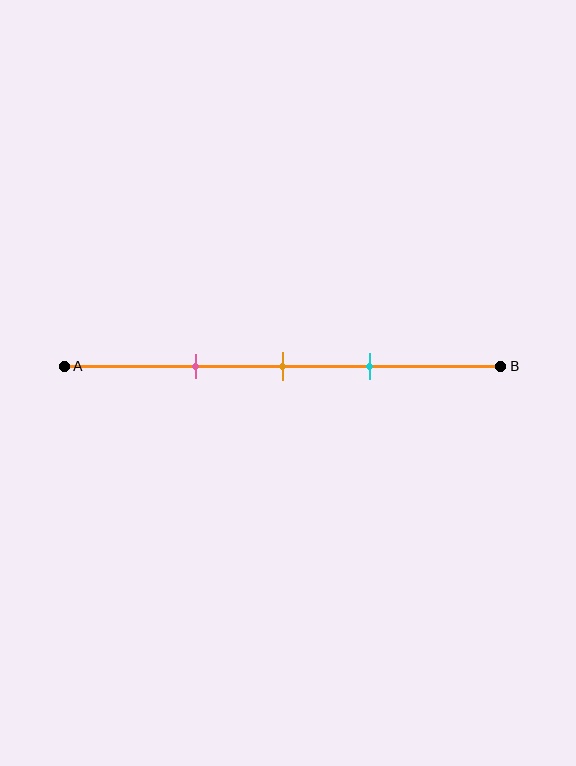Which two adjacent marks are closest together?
The orange and cyan marks are the closest adjacent pair.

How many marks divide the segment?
There are 3 marks dividing the segment.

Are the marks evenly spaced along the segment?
Yes, the marks are approximately evenly spaced.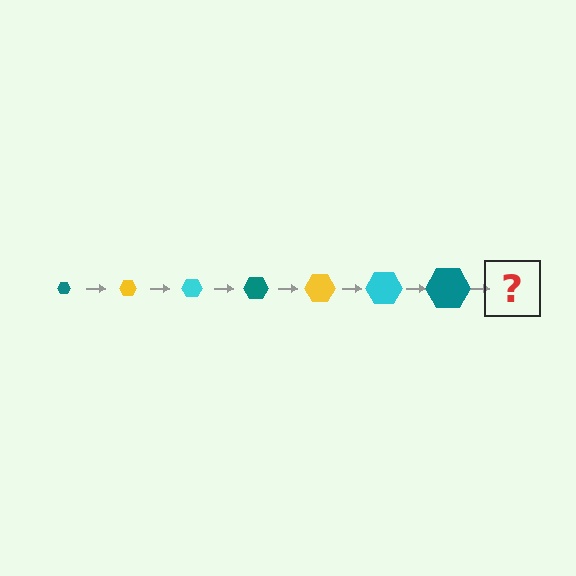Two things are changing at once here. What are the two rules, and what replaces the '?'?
The two rules are that the hexagon grows larger each step and the color cycles through teal, yellow, and cyan. The '?' should be a yellow hexagon, larger than the previous one.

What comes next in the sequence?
The next element should be a yellow hexagon, larger than the previous one.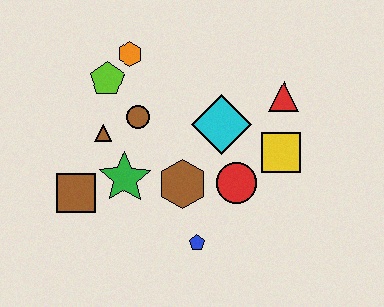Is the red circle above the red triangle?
No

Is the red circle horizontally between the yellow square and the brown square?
Yes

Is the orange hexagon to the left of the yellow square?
Yes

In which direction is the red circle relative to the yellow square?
The red circle is to the left of the yellow square.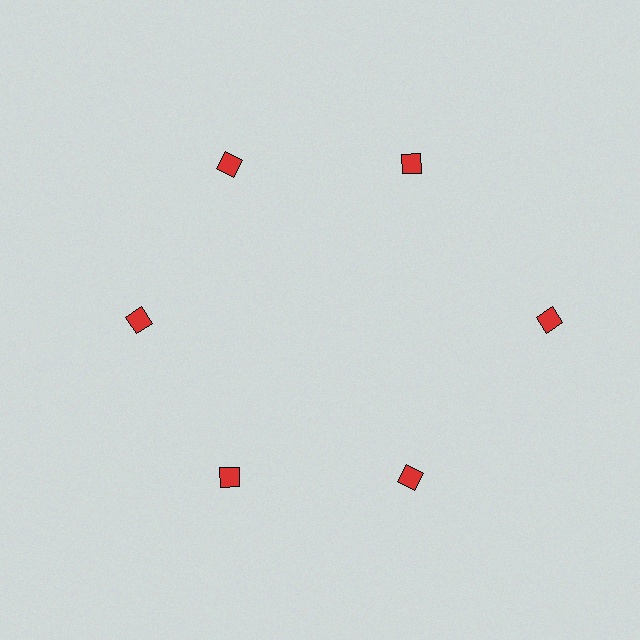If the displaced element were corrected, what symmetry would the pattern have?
It would have 6-fold rotational symmetry — the pattern would map onto itself every 60 degrees.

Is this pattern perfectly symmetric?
No. The 6 red squares are arranged in a ring, but one element near the 3 o'clock position is pushed outward from the center, breaking the 6-fold rotational symmetry.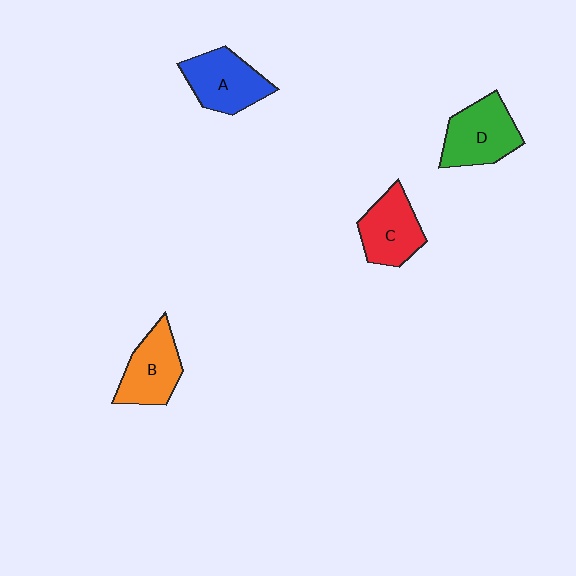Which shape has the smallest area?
Shape C (red).